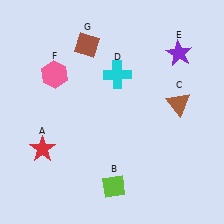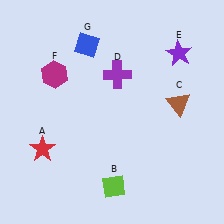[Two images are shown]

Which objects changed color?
D changed from cyan to purple. F changed from pink to magenta. G changed from brown to blue.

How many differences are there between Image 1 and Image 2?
There are 3 differences between the two images.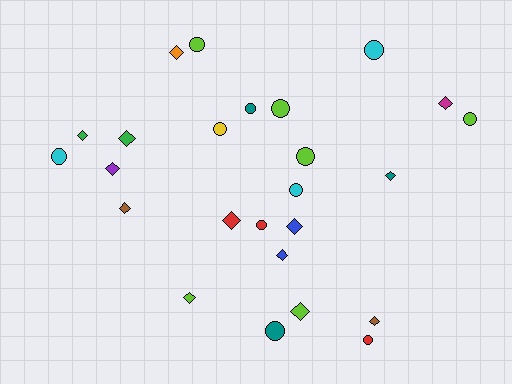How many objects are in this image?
There are 25 objects.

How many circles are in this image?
There are 12 circles.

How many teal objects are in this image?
There are 3 teal objects.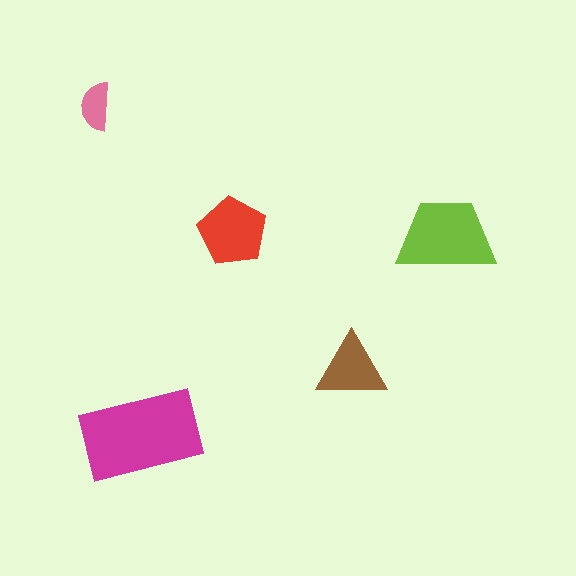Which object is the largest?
The magenta rectangle.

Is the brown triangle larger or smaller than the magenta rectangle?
Smaller.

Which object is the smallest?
The pink semicircle.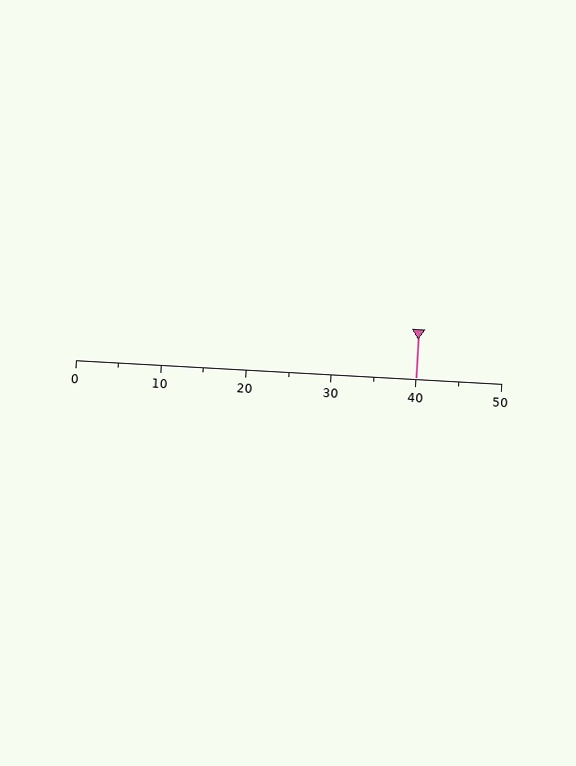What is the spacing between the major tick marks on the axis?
The major ticks are spaced 10 apart.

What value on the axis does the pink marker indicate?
The marker indicates approximately 40.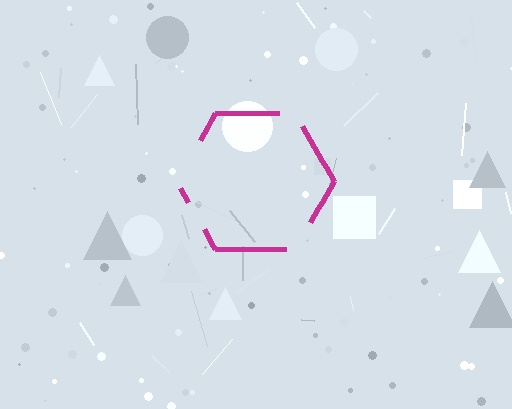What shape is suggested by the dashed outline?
The dashed outline suggests a hexagon.